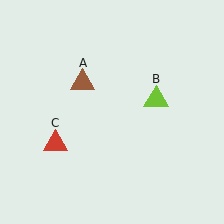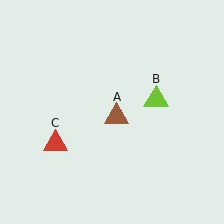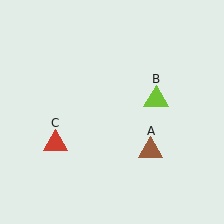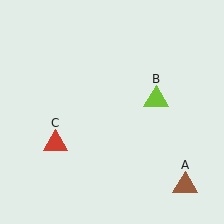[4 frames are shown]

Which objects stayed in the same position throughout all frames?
Lime triangle (object B) and red triangle (object C) remained stationary.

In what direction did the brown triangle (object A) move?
The brown triangle (object A) moved down and to the right.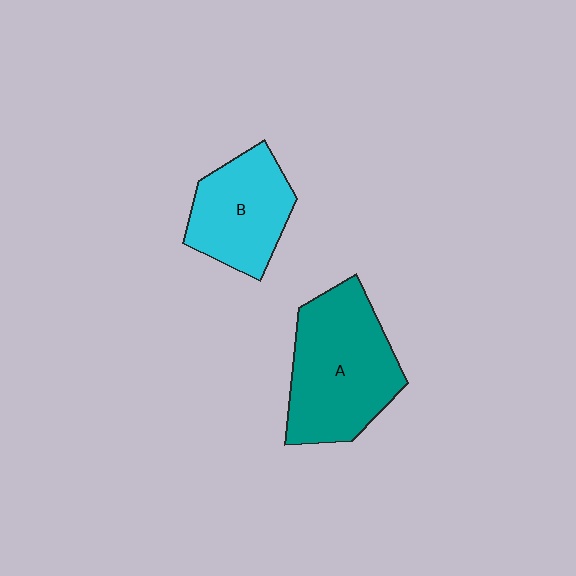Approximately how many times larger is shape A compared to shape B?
Approximately 1.4 times.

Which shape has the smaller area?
Shape B (cyan).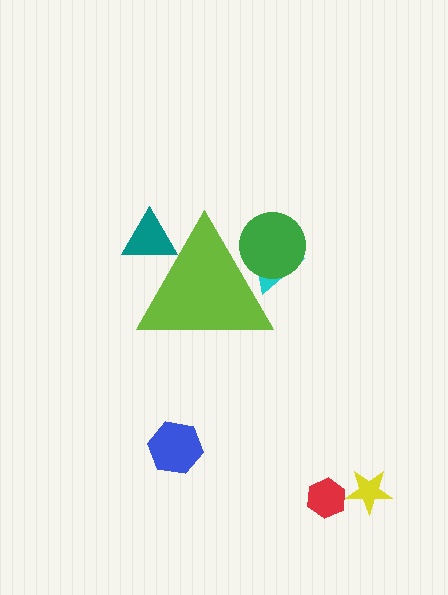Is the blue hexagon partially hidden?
No, the blue hexagon is fully visible.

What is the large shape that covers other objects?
A lime triangle.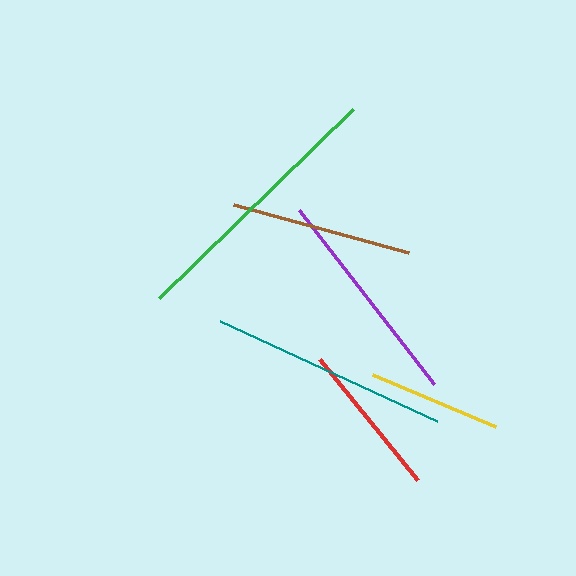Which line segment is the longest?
The green line is the longest at approximately 271 pixels.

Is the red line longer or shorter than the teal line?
The teal line is longer than the red line.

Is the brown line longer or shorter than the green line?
The green line is longer than the brown line.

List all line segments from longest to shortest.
From longest to shortest: green, teal, purple, brown, red, yellow.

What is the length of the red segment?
The red segment is approximately 155 pixels long.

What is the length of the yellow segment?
The yellow segment is approximately 133 pixels long.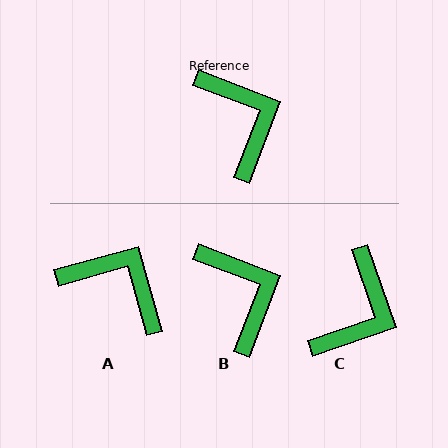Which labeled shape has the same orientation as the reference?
B.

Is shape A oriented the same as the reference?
No, it is off by about 36 degrees.